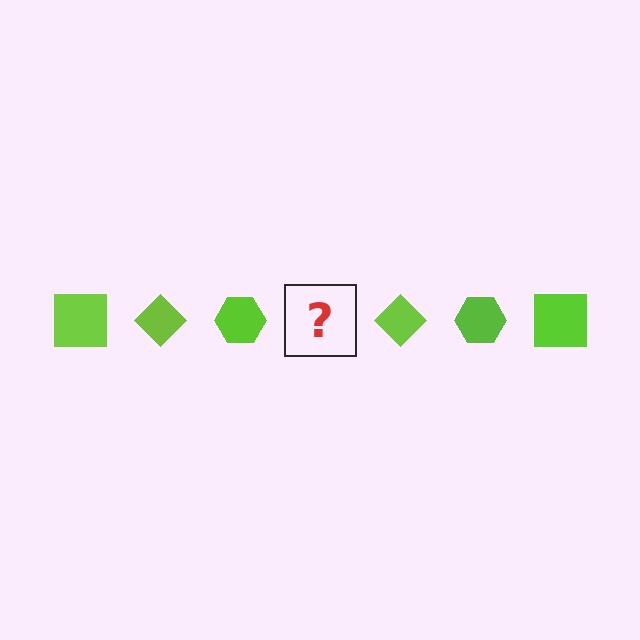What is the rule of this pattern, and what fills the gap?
The rule is that the pattern cycles through square, diamond, hexagon shapes in lime. The gap should be filled with a lime square.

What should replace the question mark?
The question mark should be replaced with a lime square.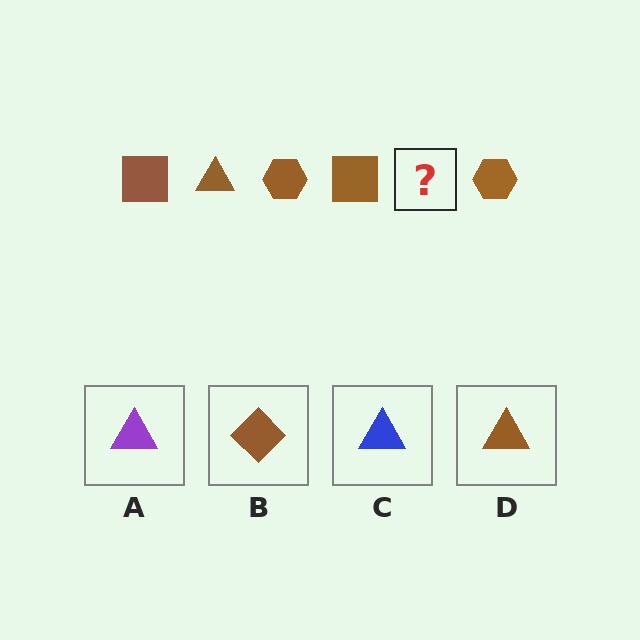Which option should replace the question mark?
Option D.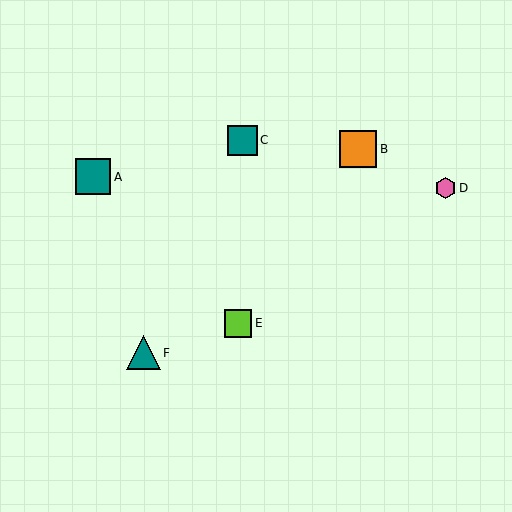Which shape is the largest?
The orange square (labeled B) is the largest.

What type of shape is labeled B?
Shape B is an orange square.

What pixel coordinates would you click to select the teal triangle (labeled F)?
Click at (144, 353) to select the teal triangle F.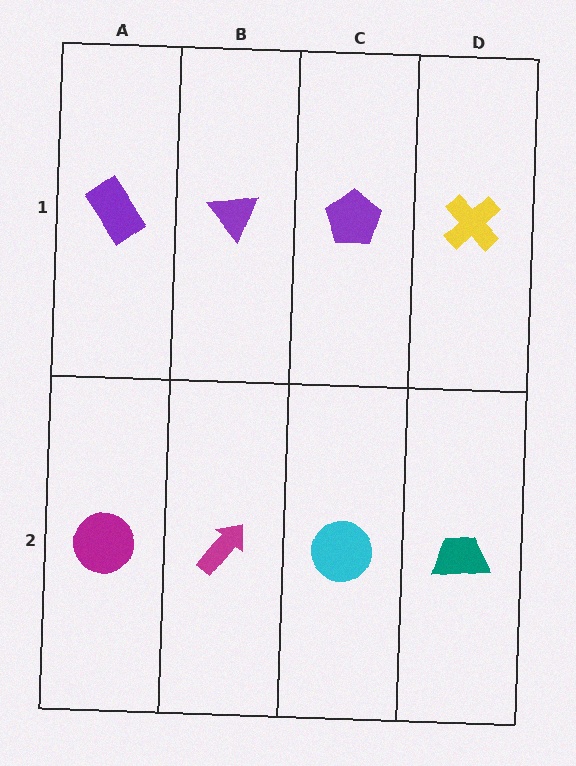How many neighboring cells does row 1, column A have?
2.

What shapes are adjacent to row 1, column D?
A teal trapezoid (row 2, column D), a purple pentagon (row 1, column C).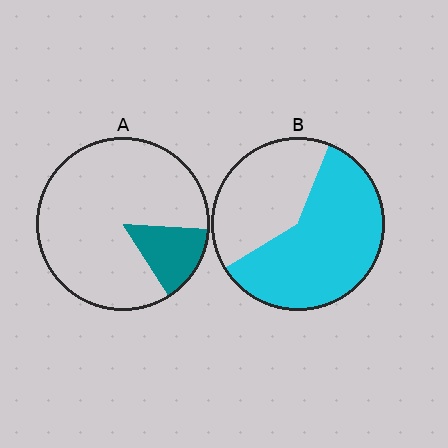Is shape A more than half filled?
No.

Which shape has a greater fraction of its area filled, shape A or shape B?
Shape B.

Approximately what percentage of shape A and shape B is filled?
A is approximately 15% and B is approximately 60%.